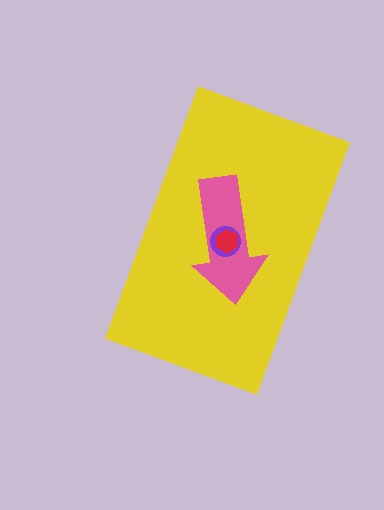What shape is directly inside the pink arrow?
The purple circle.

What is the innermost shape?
The red hexagon.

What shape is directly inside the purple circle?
The red hexagon.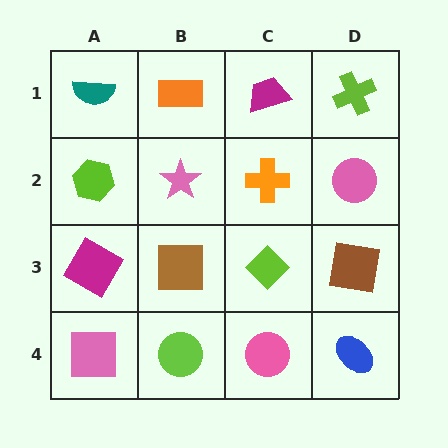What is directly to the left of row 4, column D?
A pink circle.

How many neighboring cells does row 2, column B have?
4.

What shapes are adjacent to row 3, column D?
A pink circle (row 2, column D), a blue ellipse (row 4, column D), a lime diamond (row 3, column C).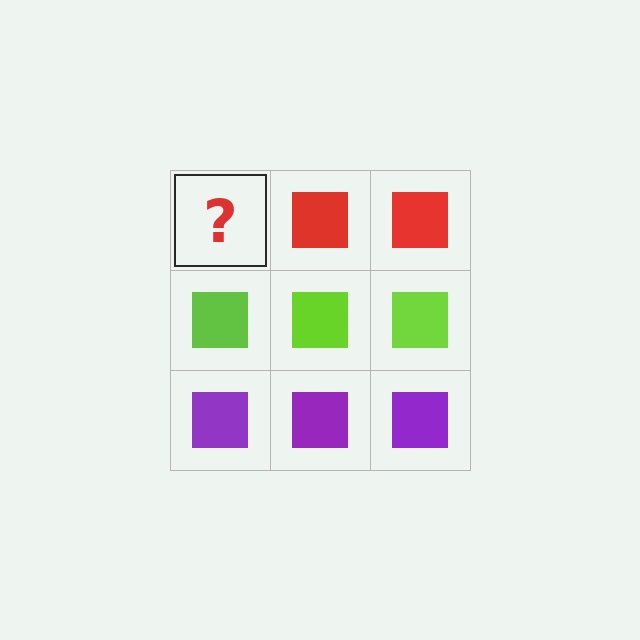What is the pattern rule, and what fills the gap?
The rule is that each row has a consistent color. The gap should be filled with a red square.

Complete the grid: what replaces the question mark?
The question mark should be replaced with a red square.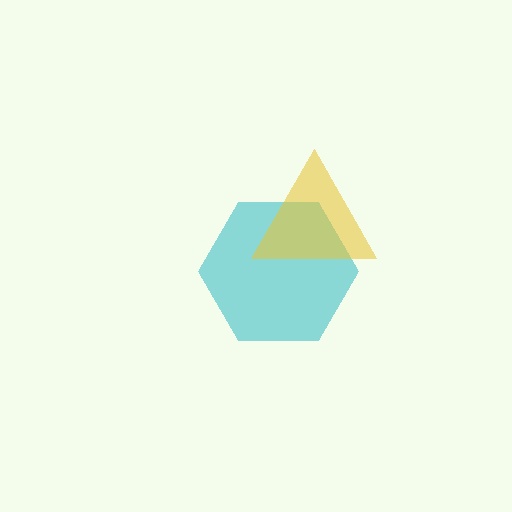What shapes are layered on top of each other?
The layered shapes are: a cyan hexagon, a yellow triangle.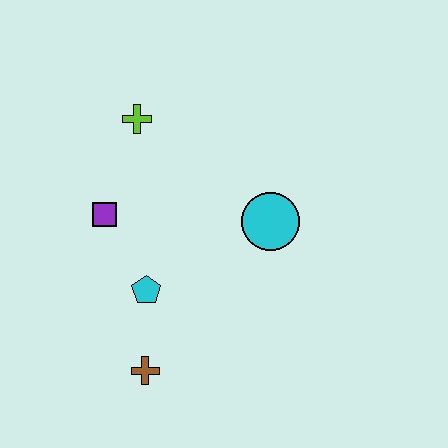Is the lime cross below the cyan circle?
No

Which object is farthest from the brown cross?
The lime cross is farthest from the brown cross.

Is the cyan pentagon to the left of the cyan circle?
Yes